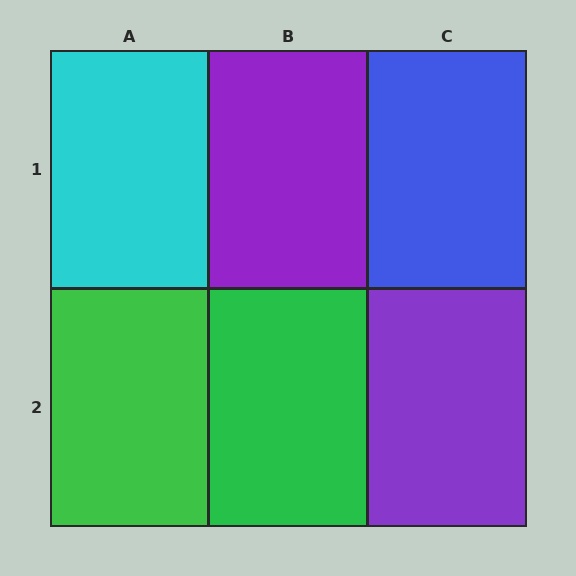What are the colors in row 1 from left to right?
Cyan, purple, blue.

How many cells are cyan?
1 cell is cyan.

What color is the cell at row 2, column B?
Green.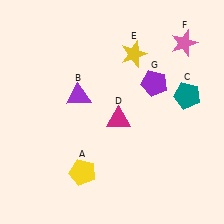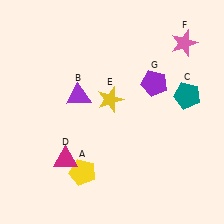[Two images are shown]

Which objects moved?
The objects that moved are: the magenta triangle (D), the yellow star (E).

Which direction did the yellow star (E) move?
The yellow star (E) moved down.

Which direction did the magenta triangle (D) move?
The magenta triangle (D) moved left.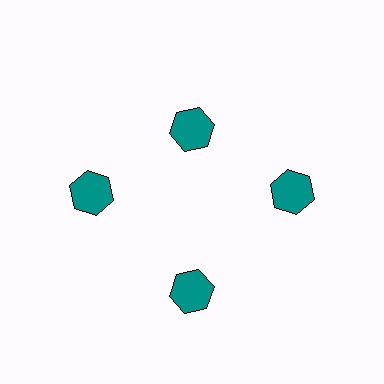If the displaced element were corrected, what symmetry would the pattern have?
It would have 4-fold rotational symmetry — the pattern would map onto itself every 90 degrees.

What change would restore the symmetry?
The symmetry would be restored by moving it outward, back onto the ring so that all 4 hexagons sit at equal angles and equal distance from the center.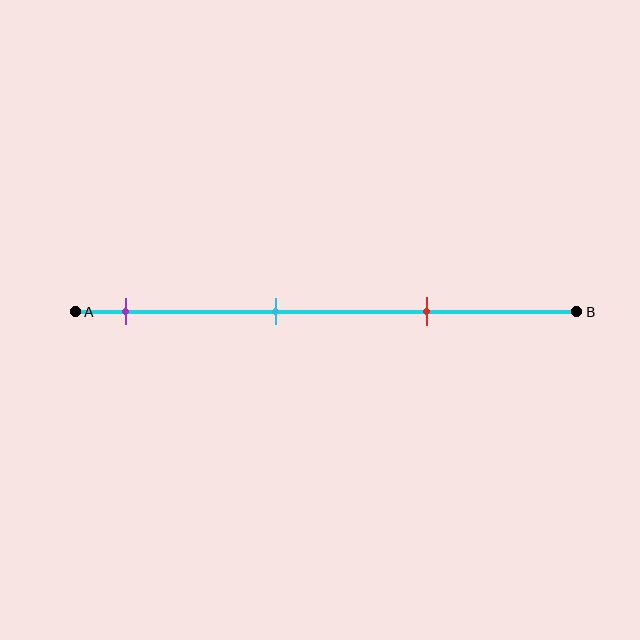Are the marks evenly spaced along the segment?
Yes, the marks are approximately evenly spaced.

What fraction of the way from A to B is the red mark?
The red mark is approximately 70% (0.7) of the way from A to B.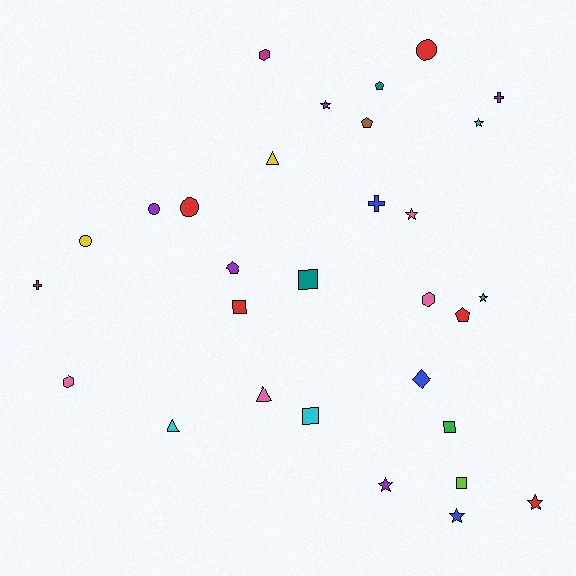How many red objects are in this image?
There are 5 red objects.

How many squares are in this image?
There are 5 squares.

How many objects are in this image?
There are 30 objects.